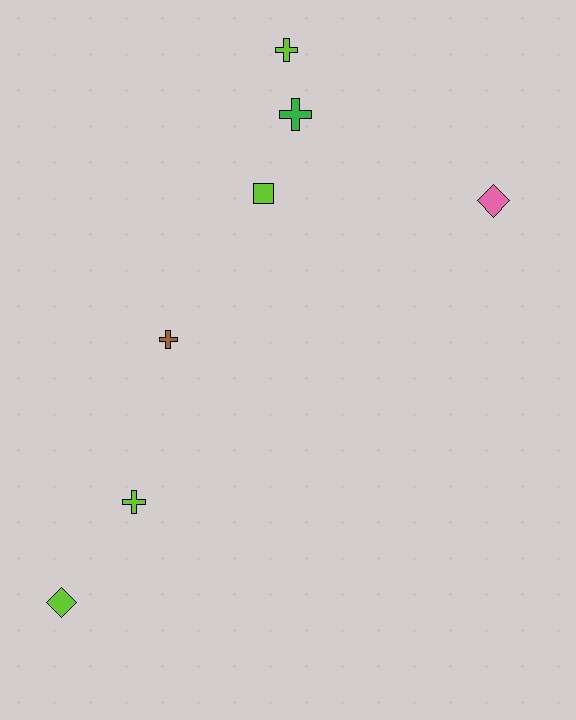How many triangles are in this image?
There are no triangles.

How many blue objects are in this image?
There are no blue objects.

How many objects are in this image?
There are 7 objects.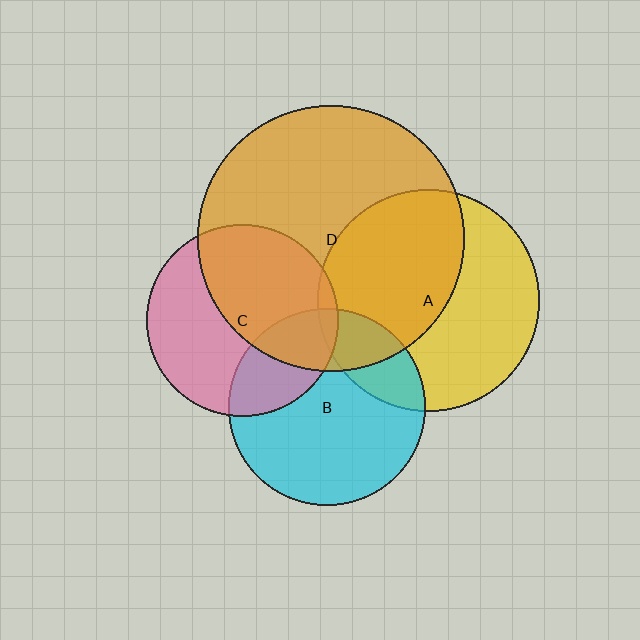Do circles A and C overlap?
Yes.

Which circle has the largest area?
Circle D (orange).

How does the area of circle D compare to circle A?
Approximately 1.4 times.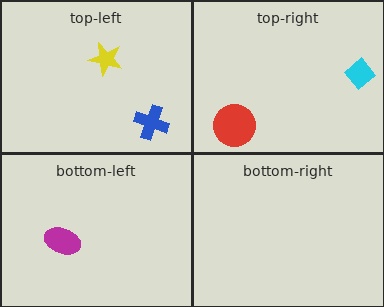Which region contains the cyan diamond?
The top-right region.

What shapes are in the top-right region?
The cyan diamond, the red circle.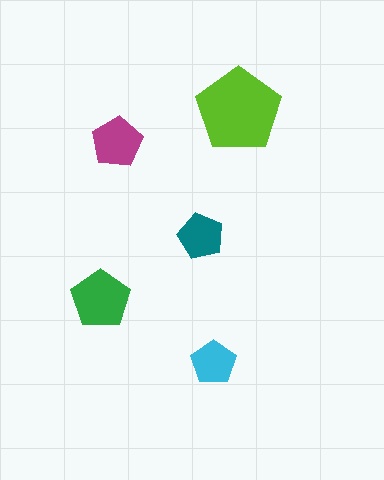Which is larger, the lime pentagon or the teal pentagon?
The lime one.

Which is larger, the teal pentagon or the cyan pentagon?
The teal one.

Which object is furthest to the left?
The green pentagon is leftmost.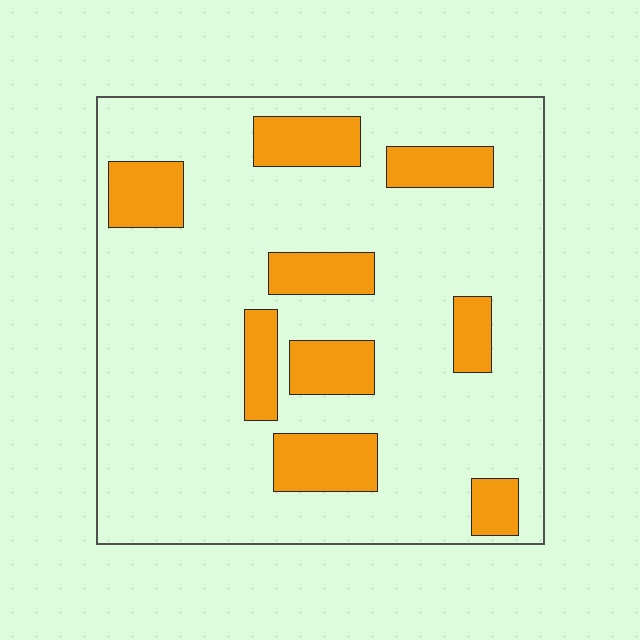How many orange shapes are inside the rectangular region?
9.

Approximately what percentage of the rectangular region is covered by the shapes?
Approximately 20%.